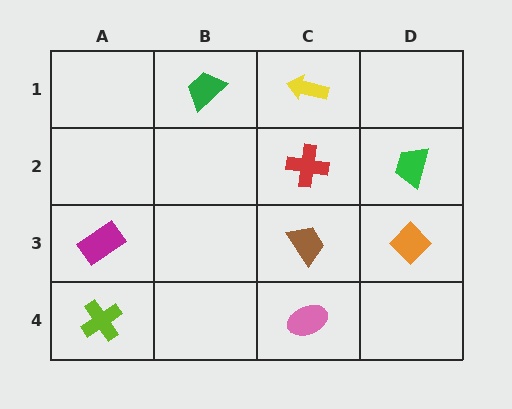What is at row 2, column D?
A green trapezoid.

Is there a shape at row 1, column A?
No, that cell is empty.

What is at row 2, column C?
A red cross.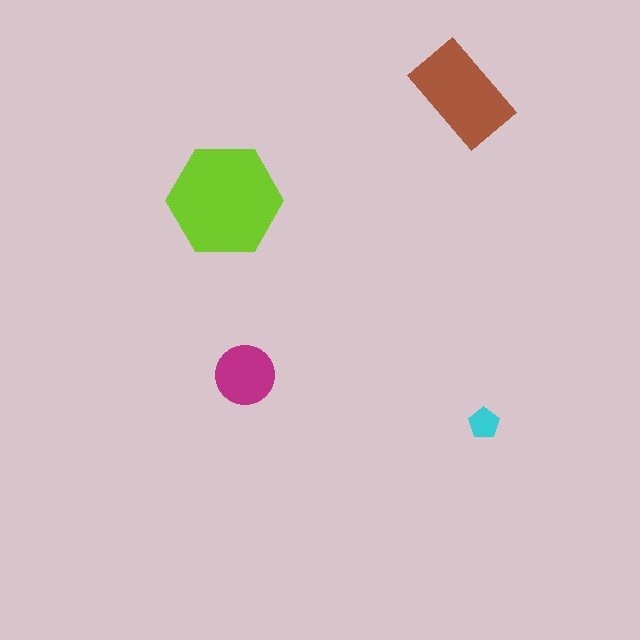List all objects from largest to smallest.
The lime hexagon, the brown rectangle, the magenta circle, the cyan pentagon.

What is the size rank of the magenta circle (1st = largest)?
3rd.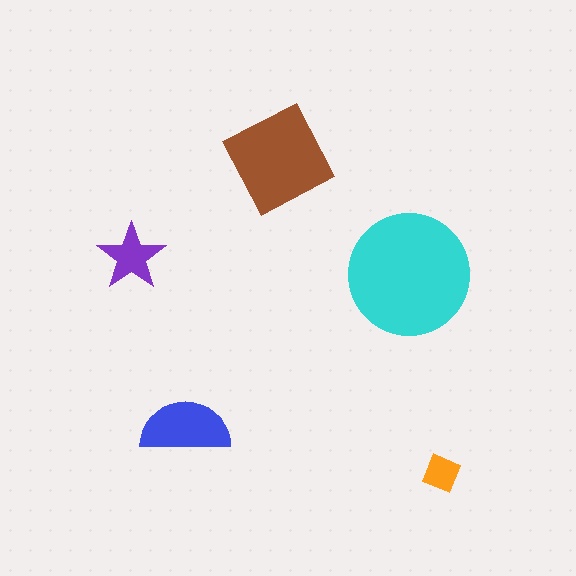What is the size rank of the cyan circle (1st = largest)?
1st.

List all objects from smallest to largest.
The orange diamond, the purple star, the blue semicircle, the brown square, the cyan circle.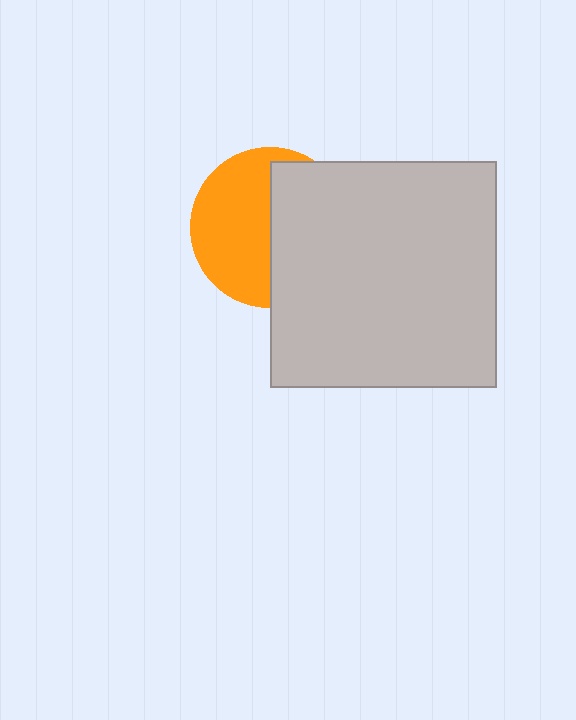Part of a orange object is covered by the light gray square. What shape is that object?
It is a circle.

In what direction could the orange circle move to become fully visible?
The orange circle could move left. That would shift it out from behind the light gray square entirely.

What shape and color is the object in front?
The object in front is a light gray square.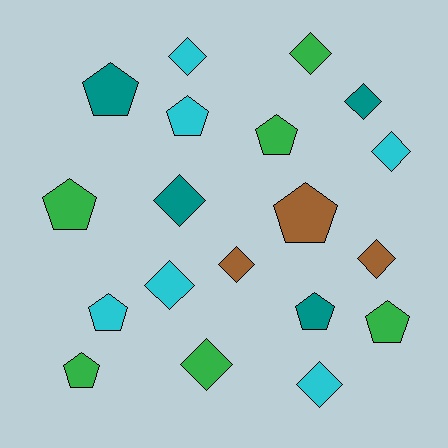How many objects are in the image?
There are 19 objects.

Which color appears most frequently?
Cyan, with 6 objects.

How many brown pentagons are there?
There is 1 brown pentagon.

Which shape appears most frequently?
Diamond, with 10 objects.